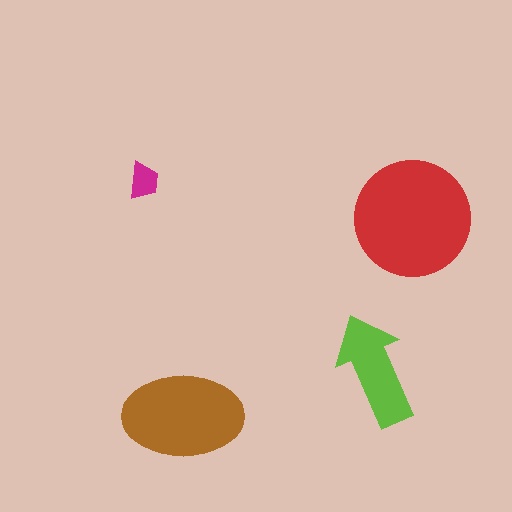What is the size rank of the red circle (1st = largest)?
1st.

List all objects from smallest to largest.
The magenta trapezoid, the lime arrow, the brown ellipse, the red circle.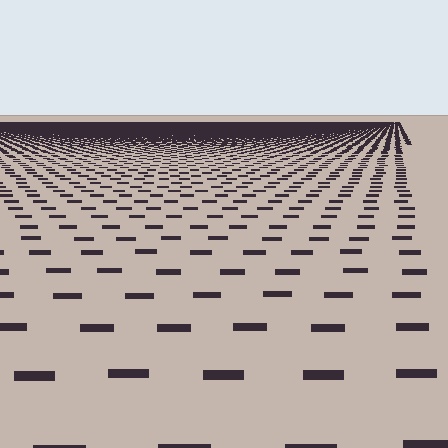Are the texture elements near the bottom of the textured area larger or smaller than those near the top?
Larger. Near the bottom, elements are closer to the viewer and appear at a bigger on-screen size.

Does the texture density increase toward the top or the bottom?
Density increases toward the top.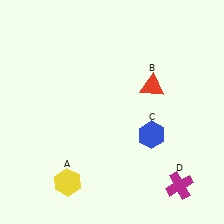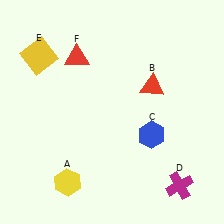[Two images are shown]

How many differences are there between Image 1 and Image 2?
There are 2 differences between the two images.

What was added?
A yellow square (E), a red triangle (F) were added in Image 2.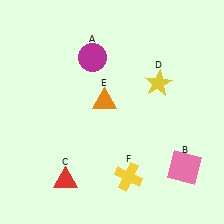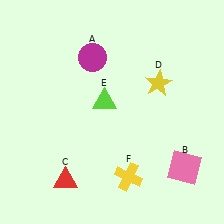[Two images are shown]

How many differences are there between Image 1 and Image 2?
There is 1 difference between the two images.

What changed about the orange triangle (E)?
In Image 1, E is orange. In Image 2, it changed to lime.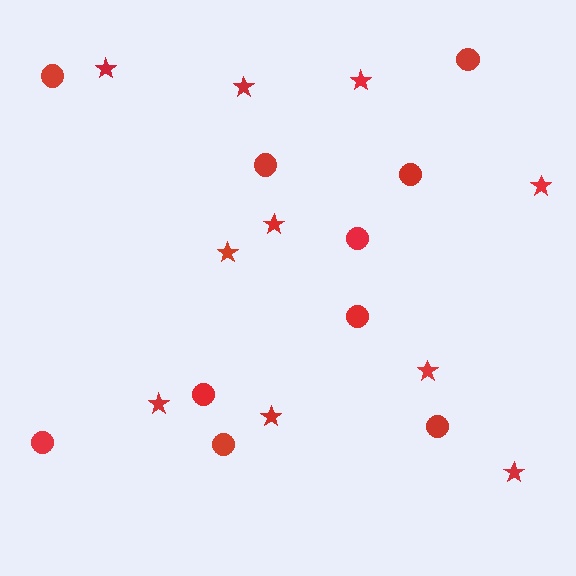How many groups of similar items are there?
There are 2 groups: one group of circles (10) and one group of stars (10).